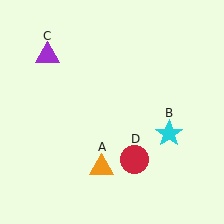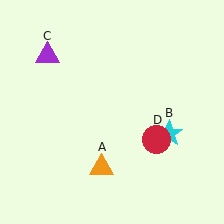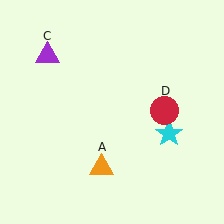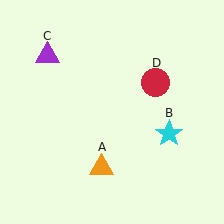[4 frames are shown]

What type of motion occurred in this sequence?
The red circle (object D) rotated counterclockwise around the center of the scene.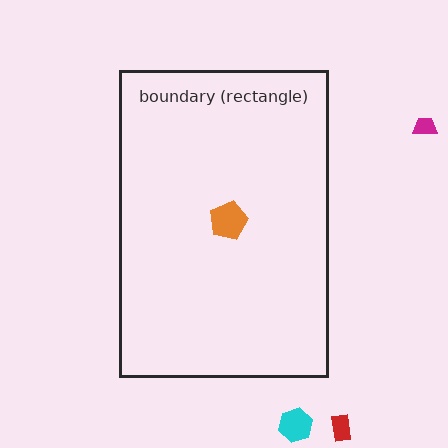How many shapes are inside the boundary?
1 inside, 3 outside.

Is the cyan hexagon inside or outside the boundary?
Outside.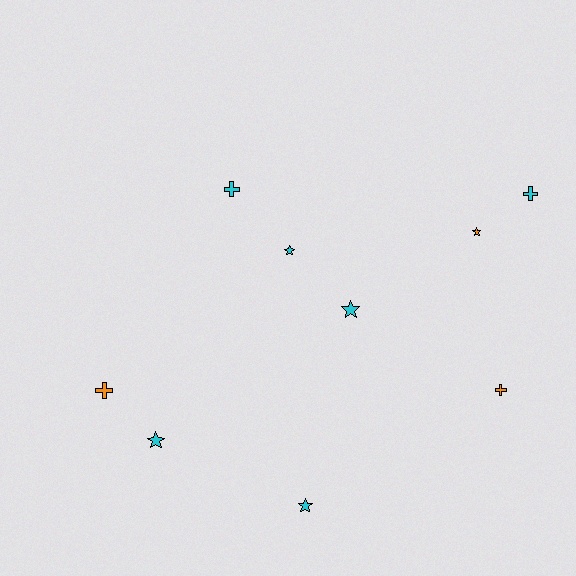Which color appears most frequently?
Cyan, with 6 objects.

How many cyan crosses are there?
There are 2 cyan crosses.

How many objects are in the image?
There are 9 objects.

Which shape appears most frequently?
Star, with 5 objects.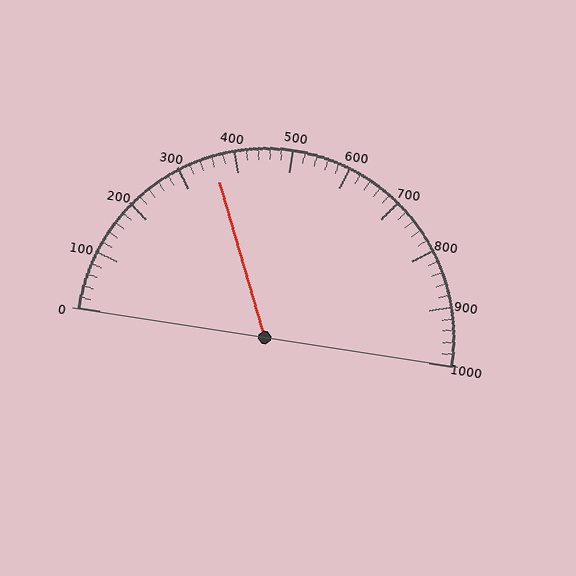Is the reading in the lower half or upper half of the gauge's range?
The reading is in the lower half of the range (0 to 1000).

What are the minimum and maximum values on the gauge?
The gauge ranges from 0 to 1000.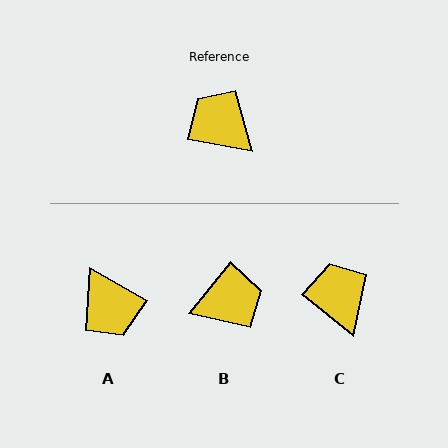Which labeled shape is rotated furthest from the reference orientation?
A, about 160 degrees away.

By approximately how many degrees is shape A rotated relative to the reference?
Approximately 160 degrees counter-clockwise.